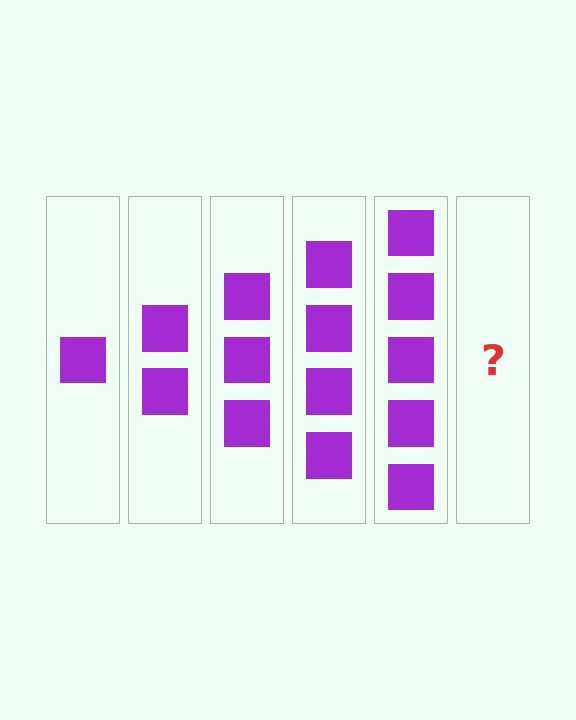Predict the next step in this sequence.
The next step is 6 squares.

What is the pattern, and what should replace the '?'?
The pattern is that each step adds one more square. The '?' should be 6 squares.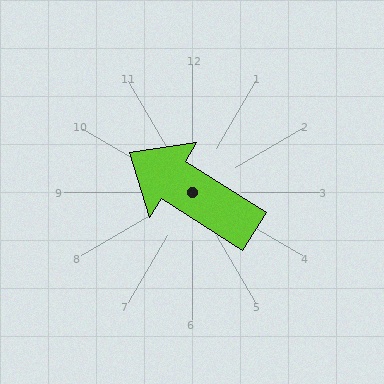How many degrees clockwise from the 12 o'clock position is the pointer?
Approximately 302 degrees.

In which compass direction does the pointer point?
Northwest.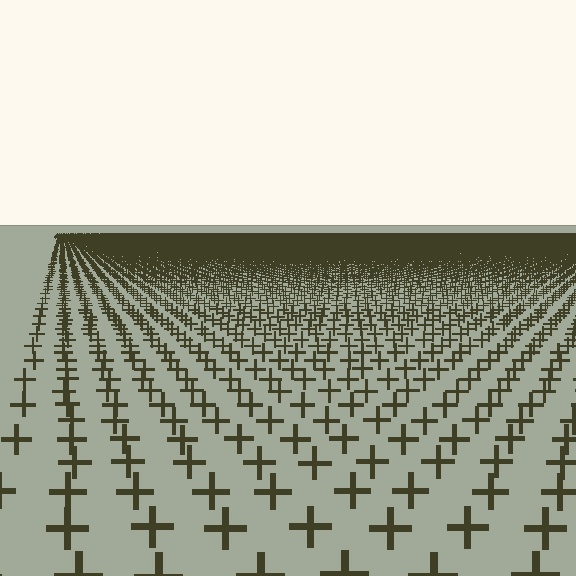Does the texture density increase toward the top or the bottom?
Density increases toward the top.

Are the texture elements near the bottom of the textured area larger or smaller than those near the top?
Larger. Near the bottom, elements are closer to the viewer and appear at a bigger on-screen size.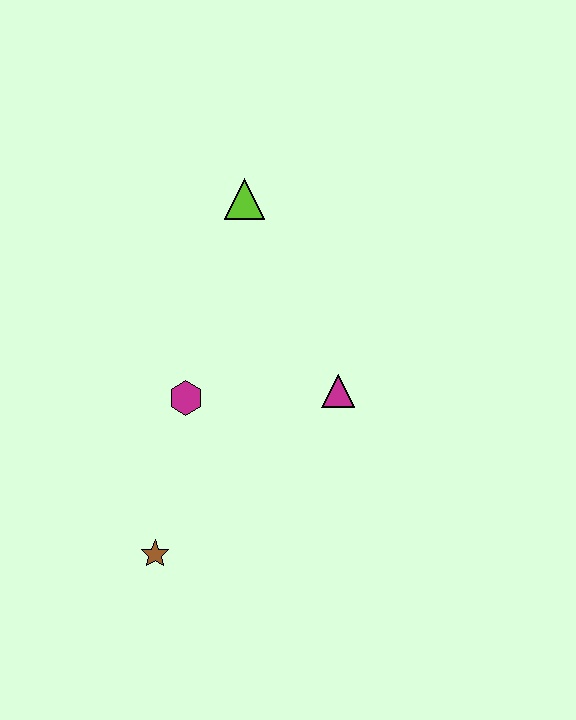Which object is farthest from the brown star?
The lime triangle is farthest from the brown star.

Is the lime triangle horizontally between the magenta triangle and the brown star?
Yes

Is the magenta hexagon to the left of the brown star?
No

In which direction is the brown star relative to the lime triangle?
The brown star is below the lime triangle.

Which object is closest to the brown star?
The magenta hexagon is closest to the brown star.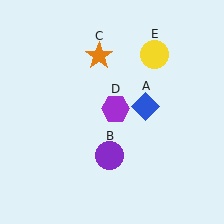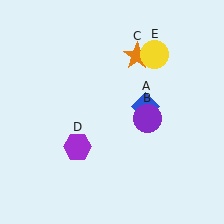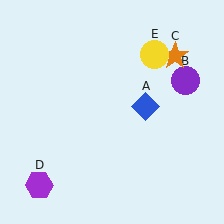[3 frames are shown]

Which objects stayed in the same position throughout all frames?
Blue diamond (object A) and yellow circle (object E) remained stationary.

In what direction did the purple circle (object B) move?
The purple circle (object B) moved up and to the right.